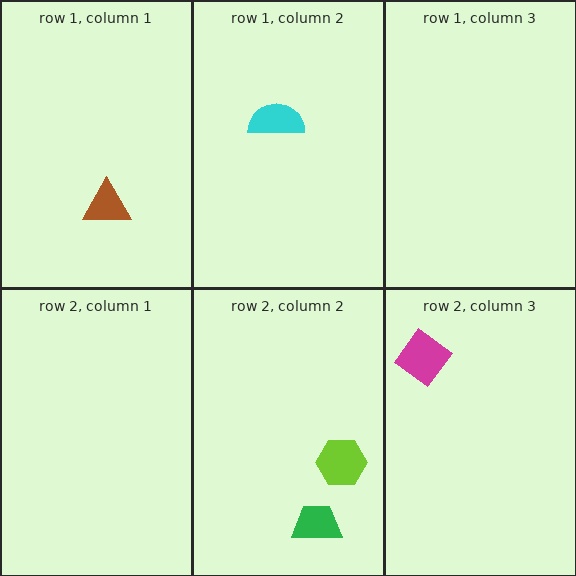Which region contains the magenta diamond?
The row 2, column 3 region.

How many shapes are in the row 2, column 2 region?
2.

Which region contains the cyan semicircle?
The row 1, column 2 region.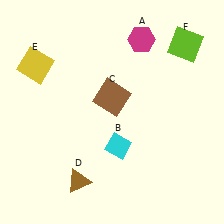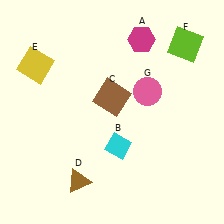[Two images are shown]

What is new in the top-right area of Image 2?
A pink circle (G) was added in the top-right area of Image 2.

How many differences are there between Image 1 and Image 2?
There is 1 difference between the two images.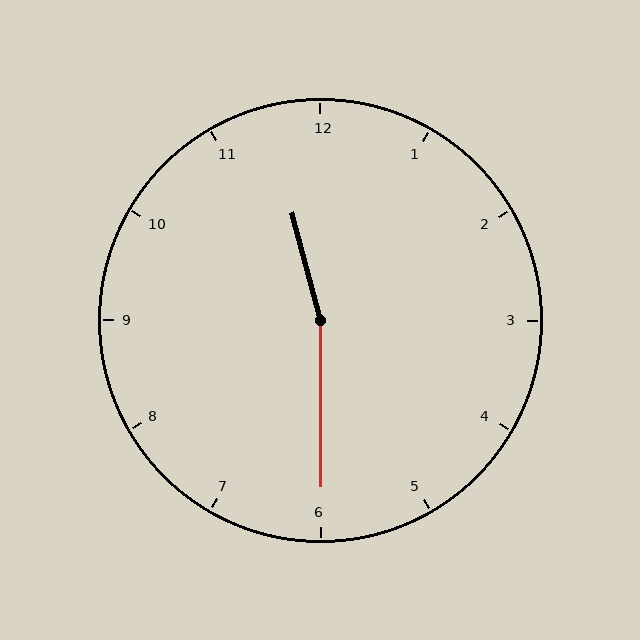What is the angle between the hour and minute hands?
Approximately 165 degrees.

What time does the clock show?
11:30.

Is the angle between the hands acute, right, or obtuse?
It is obtuse.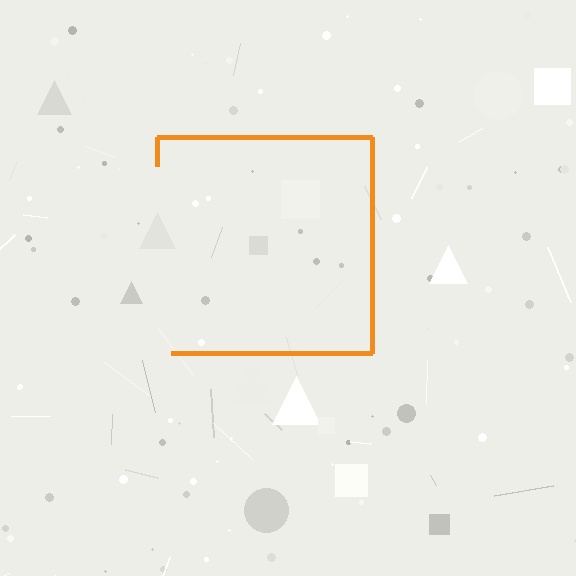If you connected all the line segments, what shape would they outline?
They would outline a square.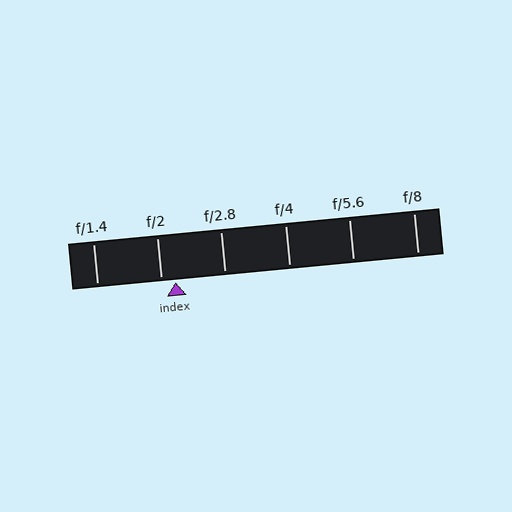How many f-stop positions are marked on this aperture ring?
There are 6 f-stop positions marked.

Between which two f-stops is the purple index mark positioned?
The index mark is between f/2 and f/2.8.